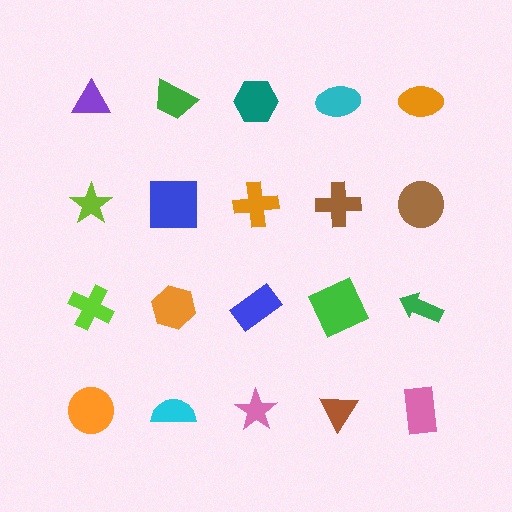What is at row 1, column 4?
A cyan ellipse.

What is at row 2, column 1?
A lime star.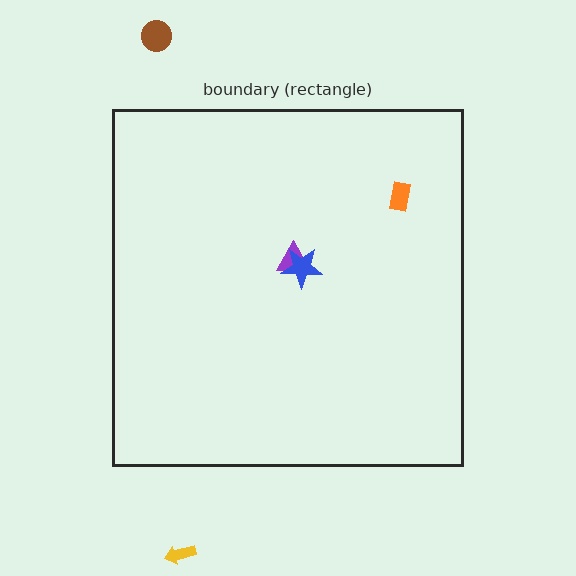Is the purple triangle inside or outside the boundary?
Inside.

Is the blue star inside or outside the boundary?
Inside.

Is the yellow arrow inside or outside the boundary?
Outside.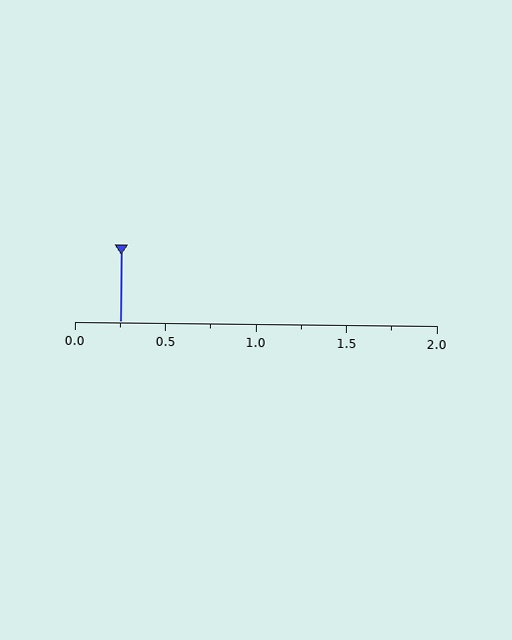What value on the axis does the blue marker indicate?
The marker indicates approximately 0.25.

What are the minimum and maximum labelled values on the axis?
The axis runs from 0.0 to 2.0.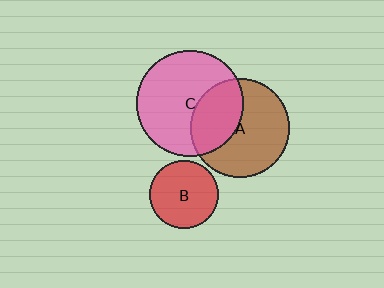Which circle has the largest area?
Circle C (pink).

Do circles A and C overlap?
Yes.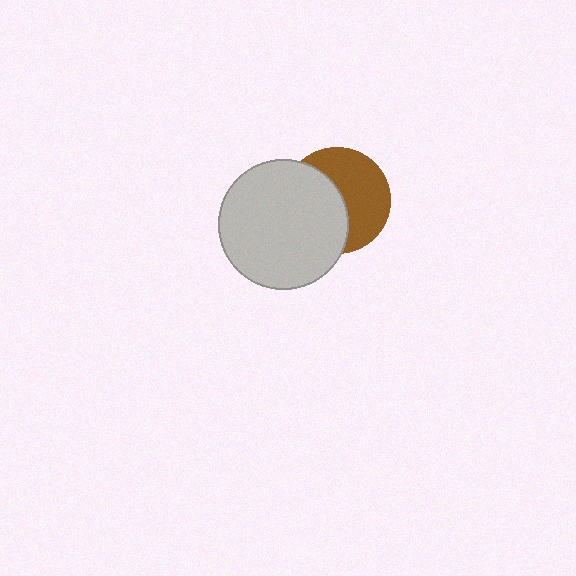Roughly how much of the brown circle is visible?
About half of it is visible (roughly 51%).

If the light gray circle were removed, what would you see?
You would see the complete brown circle.